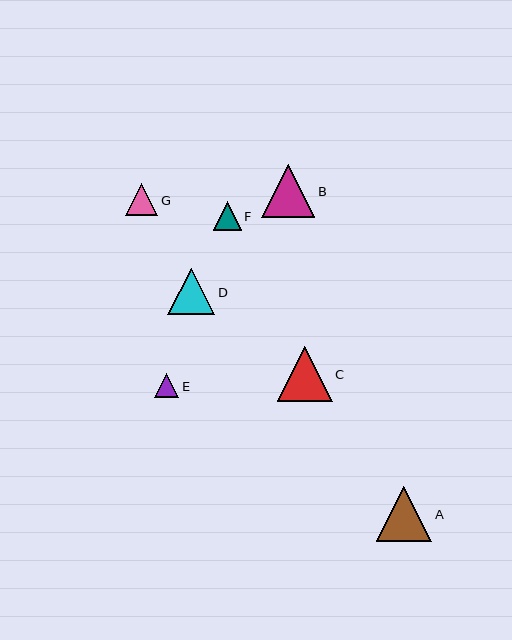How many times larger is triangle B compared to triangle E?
Triangle B is approximately 2.2 times the size of triangle E.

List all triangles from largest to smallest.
From largest to smallest: A, C, B, D, G, F, E.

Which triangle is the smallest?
Triangle E is the smallest with a size of approximately 24 pixels.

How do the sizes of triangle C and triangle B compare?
Triangle C and triangle B are approximately the same size.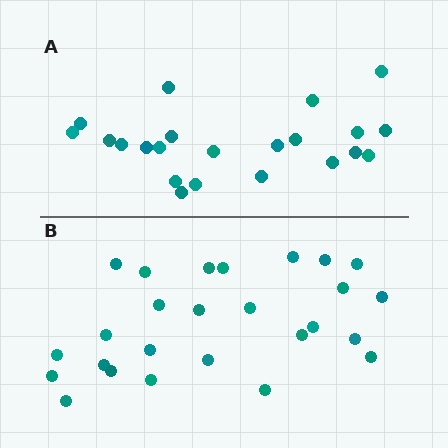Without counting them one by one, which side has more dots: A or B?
Region B (the bottom region) has more dots.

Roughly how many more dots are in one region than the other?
Region B has about 4 more dots than region A.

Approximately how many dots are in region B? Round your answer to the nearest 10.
About 30 dots. (The exact count is 26, which rounds to 30.)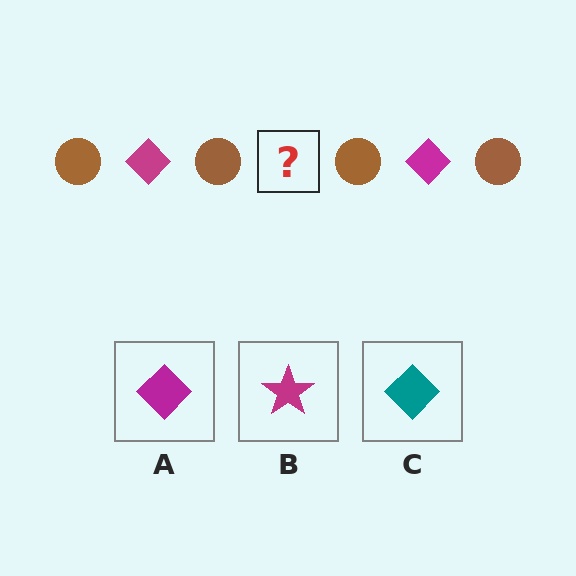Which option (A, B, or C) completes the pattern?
A.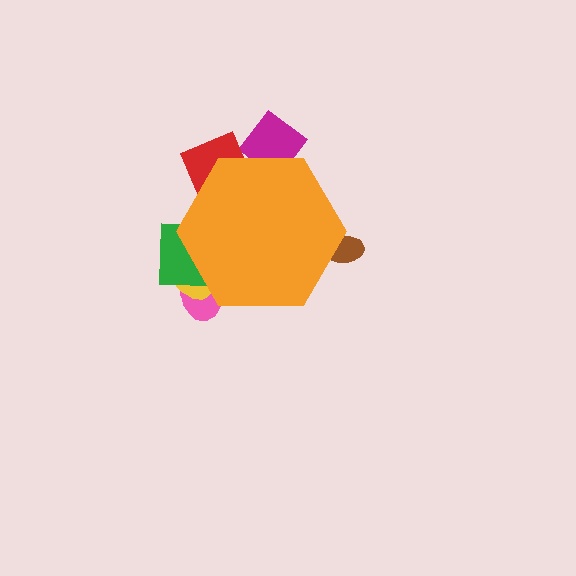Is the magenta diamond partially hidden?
Yes, the magenta diamond is partially hidden behind the orange hexagon.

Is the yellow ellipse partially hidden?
Yes, the yellow ellipse is partially hidden behind the orange hexagon.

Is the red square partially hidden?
Yes, the red square is partially hidden behind the orange hexagon.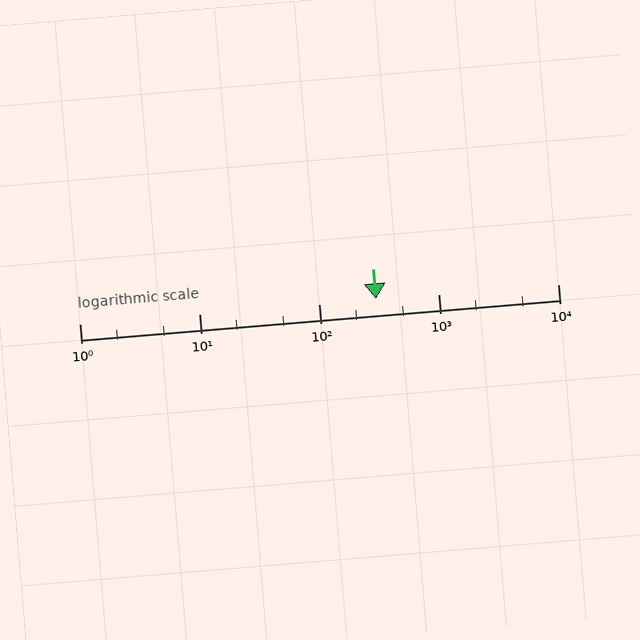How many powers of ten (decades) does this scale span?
The scale spans 4 decades, from 1 to 10000.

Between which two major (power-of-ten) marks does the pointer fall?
The pointer is between 100 and 1000.